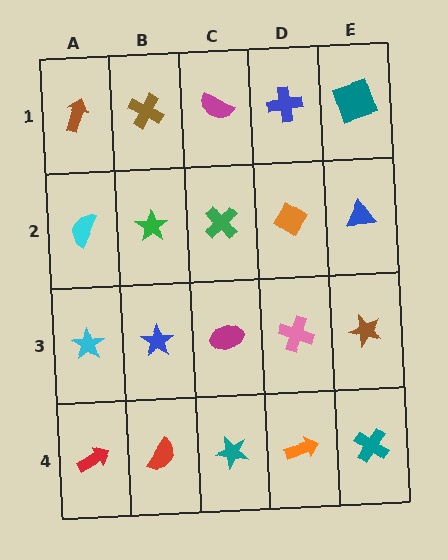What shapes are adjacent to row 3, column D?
An orange diamond (row 2, column D), an orange arrow (row 4, column D), a magenta ellipse (row 3, column C), a brown star (row 3, column E).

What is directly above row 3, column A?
A cyan semicircle.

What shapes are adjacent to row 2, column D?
A blue cross (row 1, column D), a pink cross (row 3, column D), a green cross (row 2, column C), a blue triangle (row 2, column E).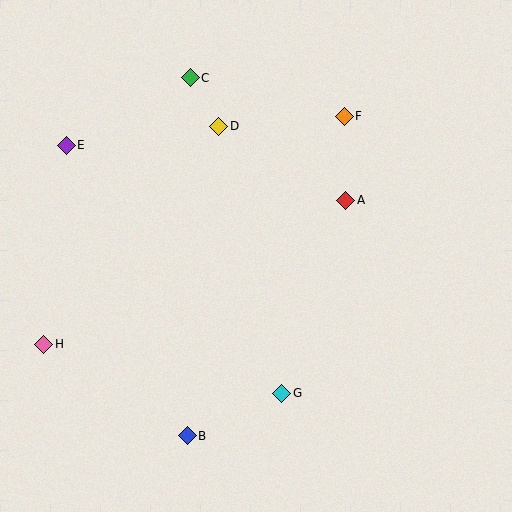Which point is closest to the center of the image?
Point A at (346, 200) is closest to the center.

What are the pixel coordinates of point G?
Point G is at (282, 393).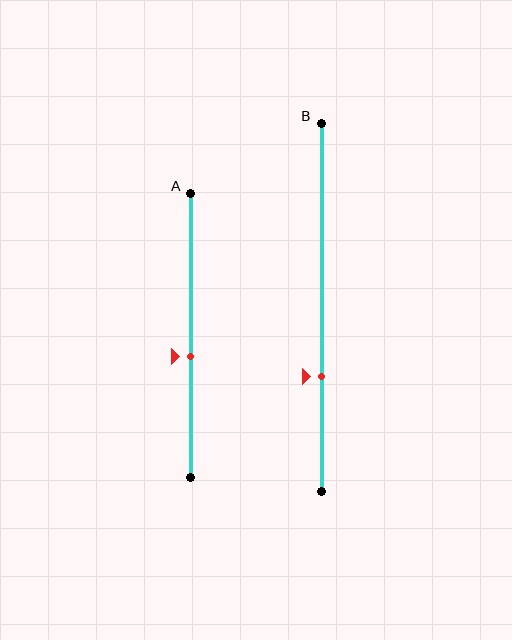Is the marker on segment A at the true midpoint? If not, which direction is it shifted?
No, the marker on segment A is shifted downward by about 7% of the segment length.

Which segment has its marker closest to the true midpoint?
Segment A has its marker closest to the true midpoint.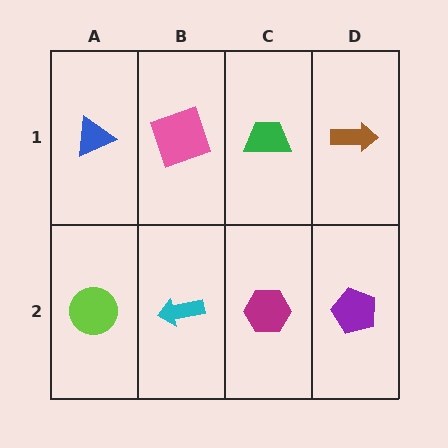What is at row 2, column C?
A magenta hexagon.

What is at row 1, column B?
A pink square.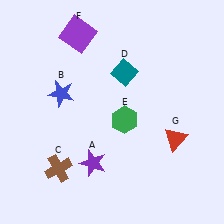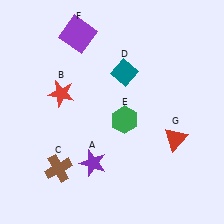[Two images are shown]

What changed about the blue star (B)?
In Image 1, B is blue. In Image 2, it changed to red.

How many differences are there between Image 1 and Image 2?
There is 1 difference between the two images.